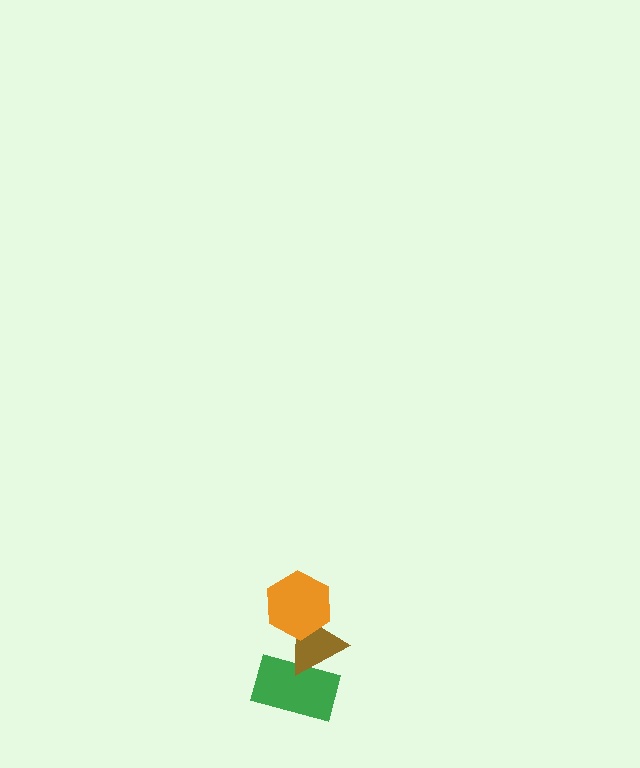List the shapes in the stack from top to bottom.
From top to bottom: the orange hexagon, the brown triangle, the green rectangle.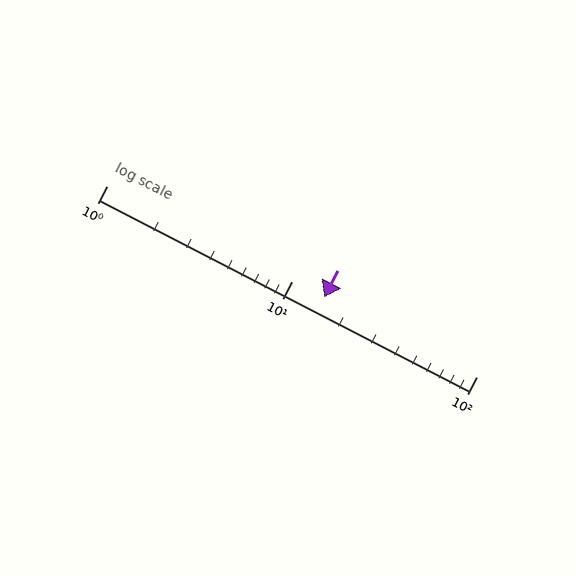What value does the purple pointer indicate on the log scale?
The pointer indicates approximately 15.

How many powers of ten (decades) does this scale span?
The scale spans 2 decades, from 1 to 100.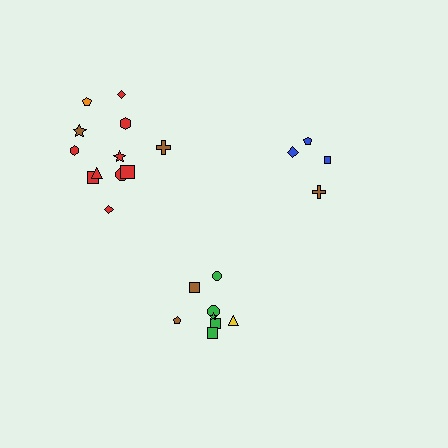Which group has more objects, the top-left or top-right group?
The top-left group.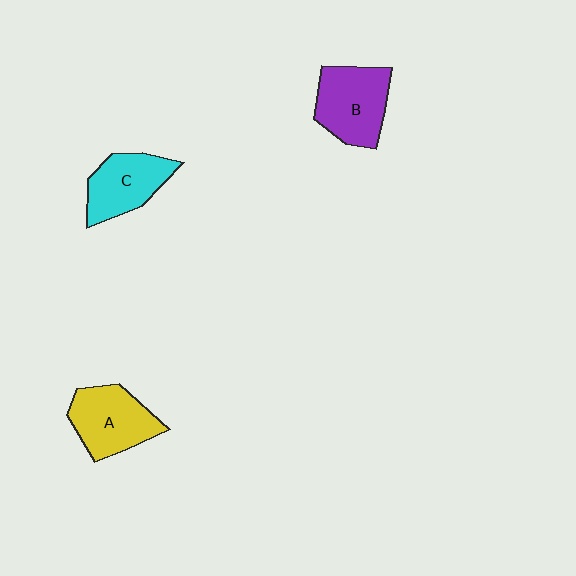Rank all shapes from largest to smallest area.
From largest to smallest: B (purple), A (yellow), C (cyan).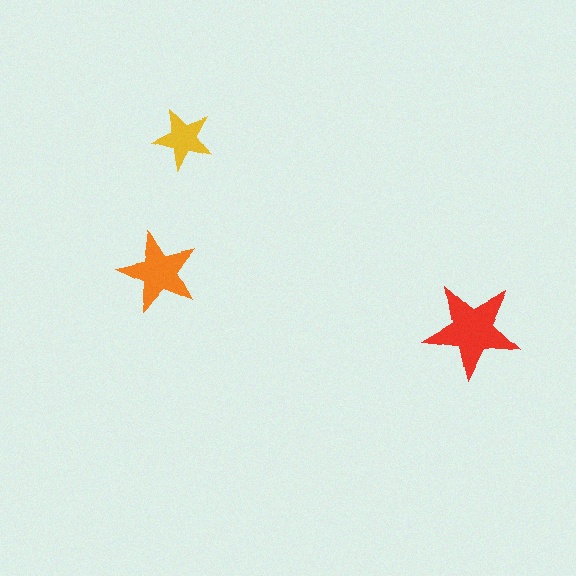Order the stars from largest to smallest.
the red one, the orange one, the yellow one.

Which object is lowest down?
The red star is bottommost.